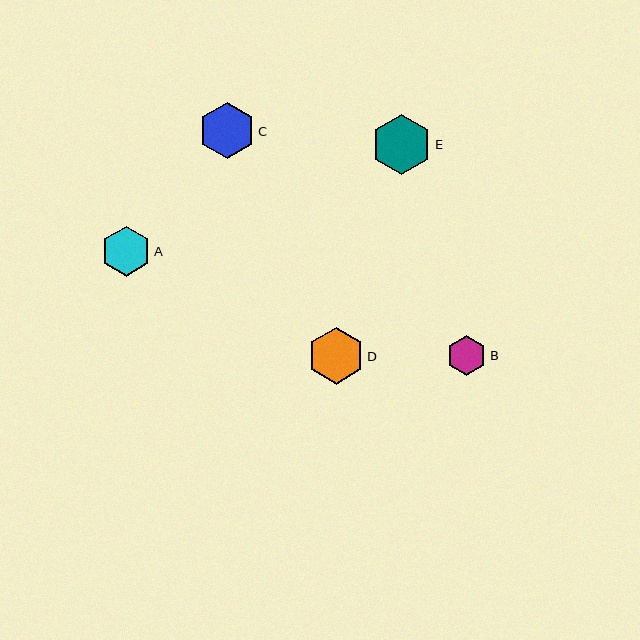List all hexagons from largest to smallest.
From largest to smallest: E, C, D, A, B.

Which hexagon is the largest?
Hexagon E is the largest with a size of approximately 60 pixels.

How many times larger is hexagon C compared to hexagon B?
Hexagon C is approximately 1.4 times the size of hexagon B.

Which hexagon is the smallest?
Hexagon B is the smallest with a size of approximately 40 pixels.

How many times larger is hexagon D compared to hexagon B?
Hexagon D is approximately 1.4 times the size of hexagon B.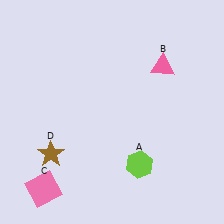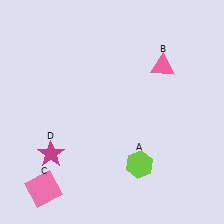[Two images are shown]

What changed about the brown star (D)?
In Image 1, D is brown. In Image 2, it changed to magenta.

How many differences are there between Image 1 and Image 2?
There is 1 difference between the two images.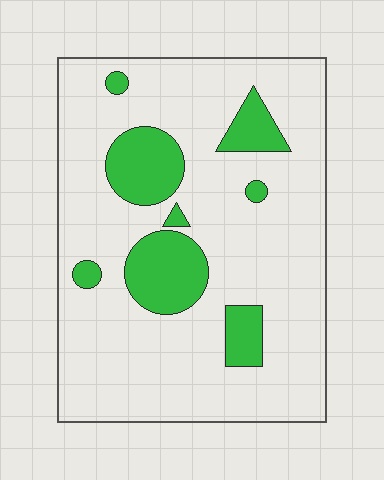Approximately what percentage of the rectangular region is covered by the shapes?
Approximately 20%.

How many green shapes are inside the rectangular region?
8.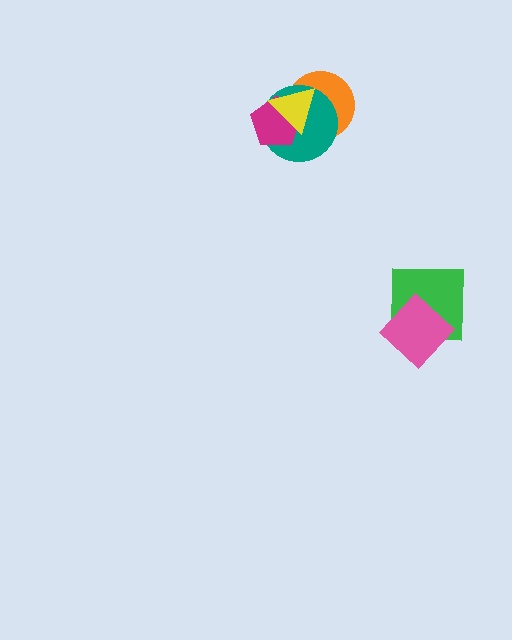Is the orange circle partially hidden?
Yes, it is partially covered by another shape.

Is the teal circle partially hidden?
Yes, it is partially covered by another shape.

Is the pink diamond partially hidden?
No, no other shape covers it.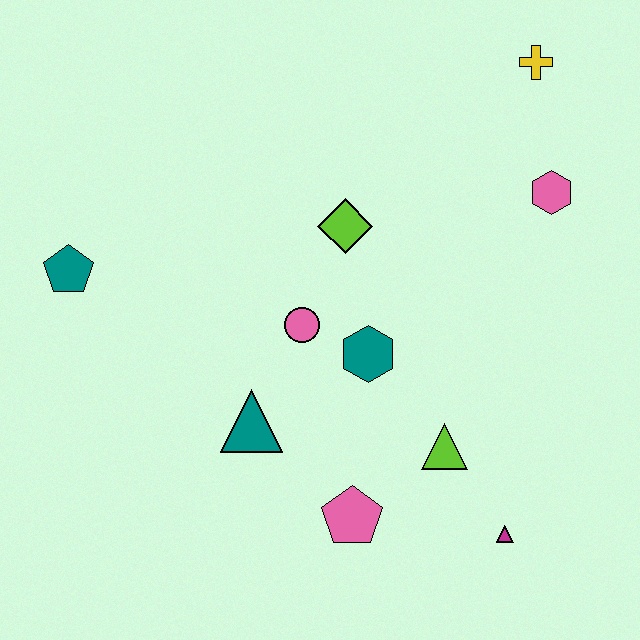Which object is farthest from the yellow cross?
The teal pentagon is farthest from the yellow cross.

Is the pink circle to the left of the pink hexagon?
Yes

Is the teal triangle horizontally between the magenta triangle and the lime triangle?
No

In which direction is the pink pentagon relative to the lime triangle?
The pink pentagon is to the left of the lime triangle.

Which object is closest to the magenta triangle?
The lime triangle is closest to the magenta triangle.